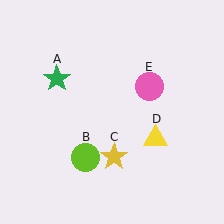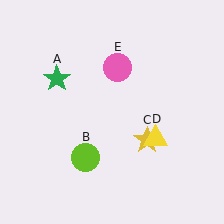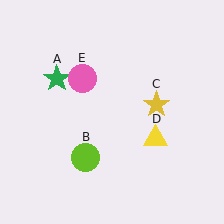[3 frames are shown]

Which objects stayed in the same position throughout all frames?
Green star (object A) and lime circle (object B) and yellow triangle (object D) remained stationary.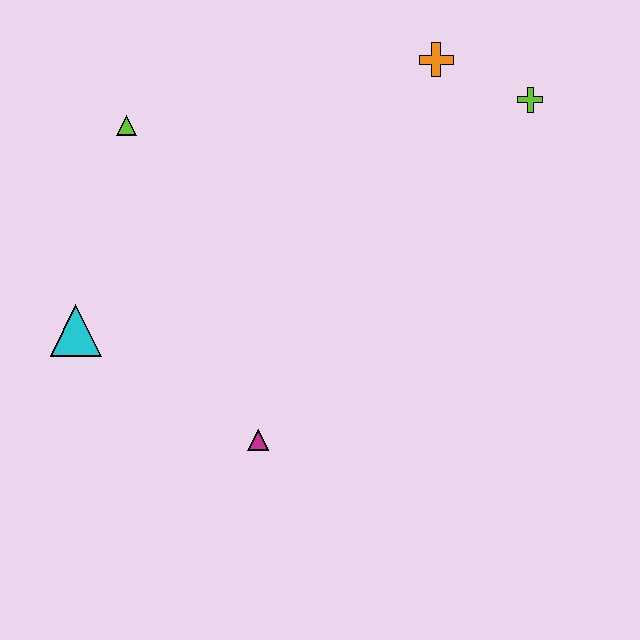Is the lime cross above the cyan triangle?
Yes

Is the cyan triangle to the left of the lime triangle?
Yes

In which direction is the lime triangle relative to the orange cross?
The lime triangle is to the left of the orange cross.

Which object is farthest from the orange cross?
The cyan triangle is farthest from the orange cross.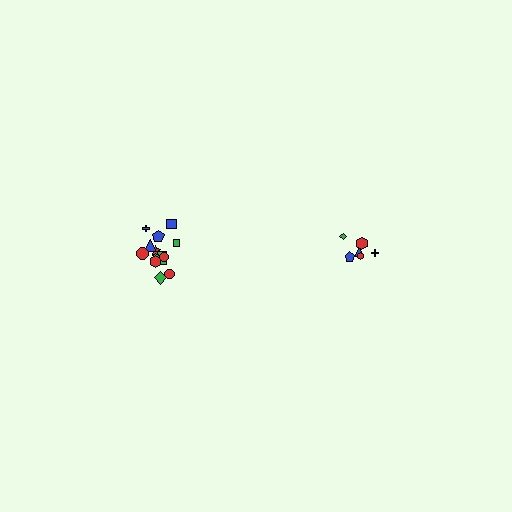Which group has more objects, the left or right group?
The left group.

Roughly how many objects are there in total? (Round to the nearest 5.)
Roughly 20 objects in total.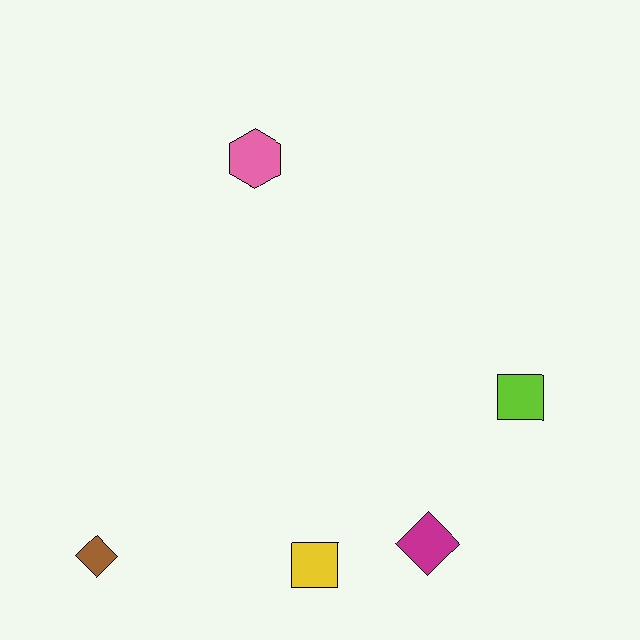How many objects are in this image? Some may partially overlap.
There are 5 objects.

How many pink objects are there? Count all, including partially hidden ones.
There is 1 pink object.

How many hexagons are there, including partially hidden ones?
There is 1 hexagon.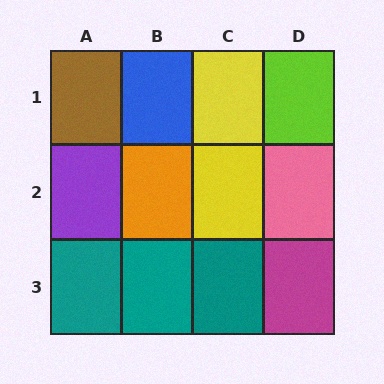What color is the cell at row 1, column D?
Lime.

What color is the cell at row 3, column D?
Magenta.